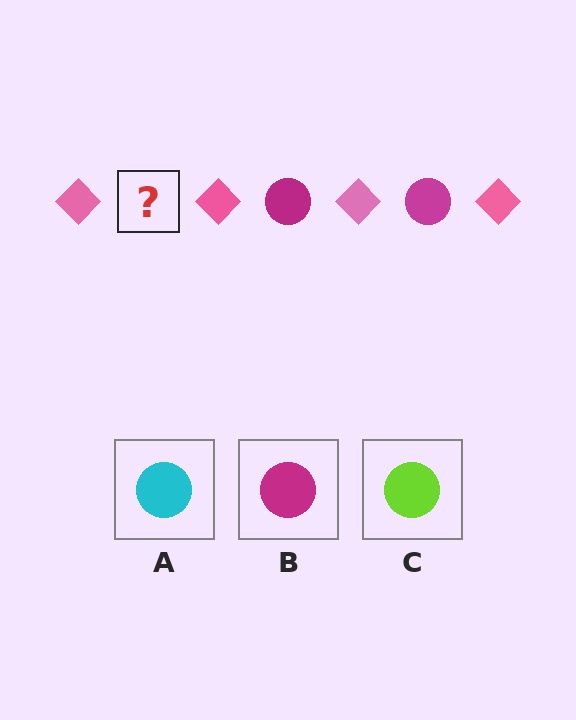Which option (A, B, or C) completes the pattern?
B.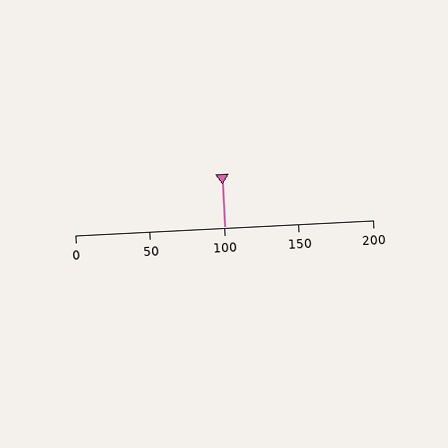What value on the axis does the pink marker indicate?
The marker indicates approximately 100.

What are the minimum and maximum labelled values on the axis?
The axis runs from 0 to 200.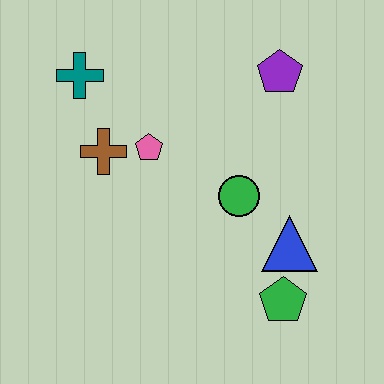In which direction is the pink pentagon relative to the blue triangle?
The pink pentagon is to the left of the blue triangle.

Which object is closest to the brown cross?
The pink pentagon is closest to the brown cross.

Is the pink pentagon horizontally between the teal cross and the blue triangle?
Yes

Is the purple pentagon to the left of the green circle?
No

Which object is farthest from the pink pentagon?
The green pentagon is farthest from the pink pentagon.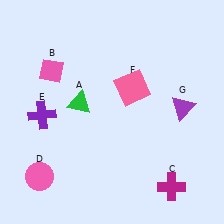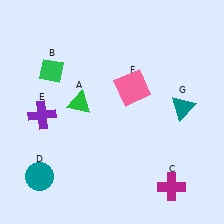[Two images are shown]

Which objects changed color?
B changed from pink to green. D changed from pink to teal. G changed from purple to teal.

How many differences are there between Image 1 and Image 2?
There are 3 differences between the two images.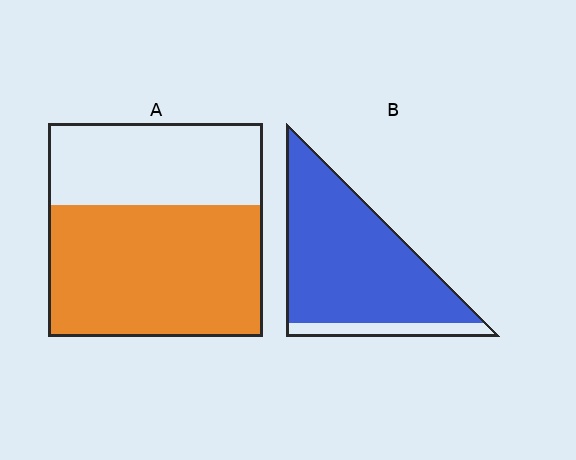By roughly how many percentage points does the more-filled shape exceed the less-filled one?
By roughly 25 percentage points (B over A).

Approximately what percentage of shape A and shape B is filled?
A is approximately 60% and B is approximately 85%.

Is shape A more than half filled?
Yes.